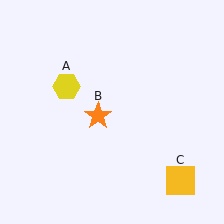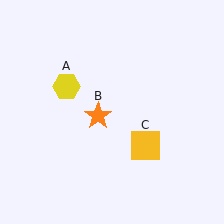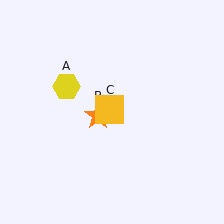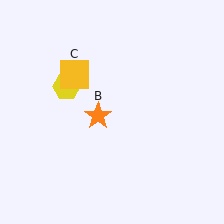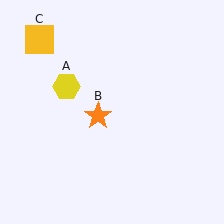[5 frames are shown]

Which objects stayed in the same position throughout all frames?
Yellow hexagon (object A) and orange star (object B) remained stationary.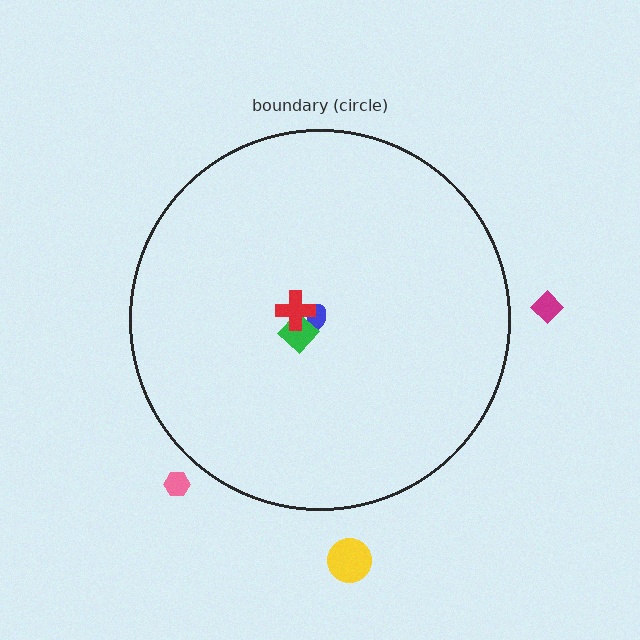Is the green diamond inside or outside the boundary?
Inside.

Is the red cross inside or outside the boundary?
Inside.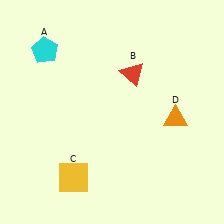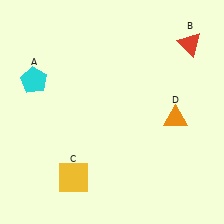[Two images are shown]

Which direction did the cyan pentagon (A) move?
The cyan pentagon (A) moved down.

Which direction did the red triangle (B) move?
The red triangle (B) moved right.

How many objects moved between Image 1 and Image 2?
2 objects moved between the two images.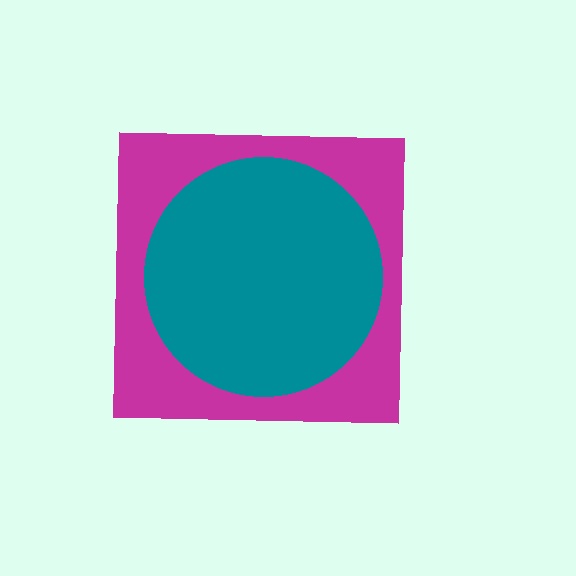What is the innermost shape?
The teal circle.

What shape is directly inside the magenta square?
The teal circle.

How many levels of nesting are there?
2.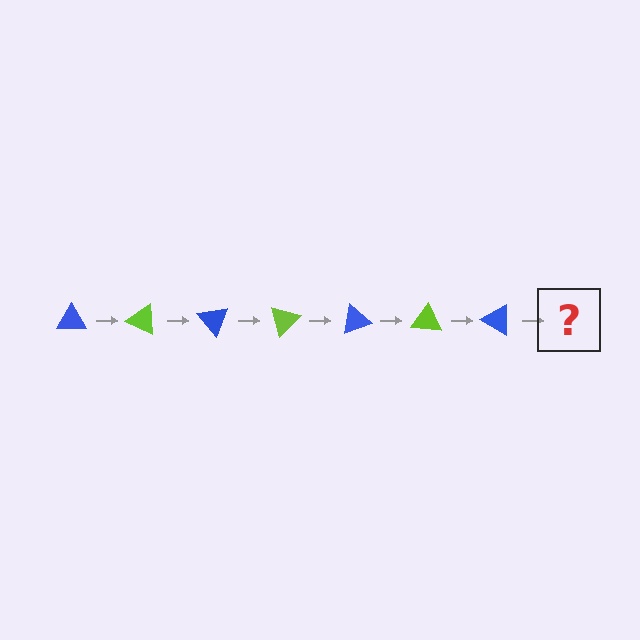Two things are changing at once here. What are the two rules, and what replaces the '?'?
The two rules are that it rotates 25 degrees each step and the color cycles through blue and lime. The '?' should be a lime triangle, rotated 175 degrees from the start.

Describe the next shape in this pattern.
It should be a lime triangle, rotated 175 degrees from the start.